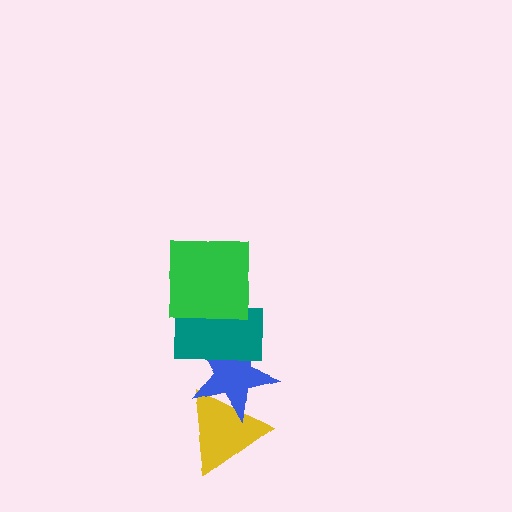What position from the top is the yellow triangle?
The yellow triangle is 4th from the top.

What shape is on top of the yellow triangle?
The blue star is on top of the yellow triangle.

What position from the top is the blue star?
The blue star is 3rd from the top.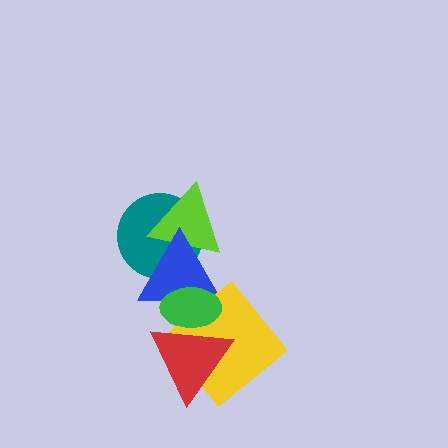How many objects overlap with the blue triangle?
5 objects overlap with the blue triangle.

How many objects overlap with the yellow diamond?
3 objects overlap with the yellow diamond.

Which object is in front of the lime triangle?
The blue triangle is in front of the lime triangle.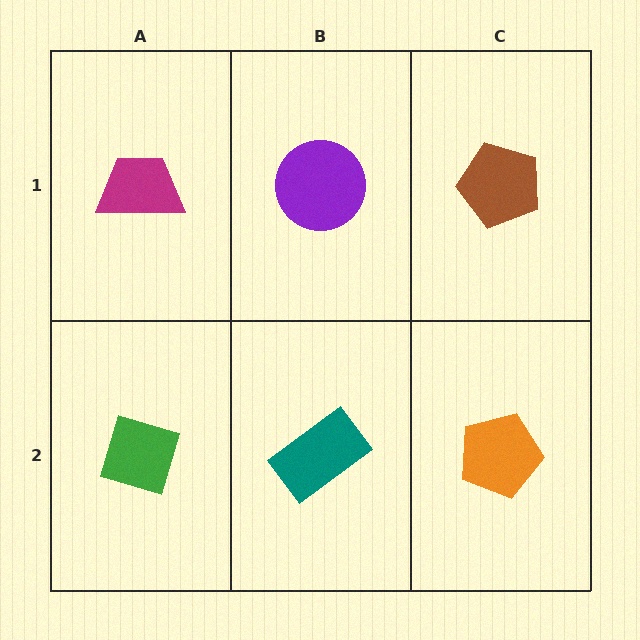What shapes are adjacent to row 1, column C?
An orange pentagon (row 2, column C), a purple circle (row 1, column B).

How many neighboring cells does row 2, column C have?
2.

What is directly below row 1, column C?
An orange pentagon.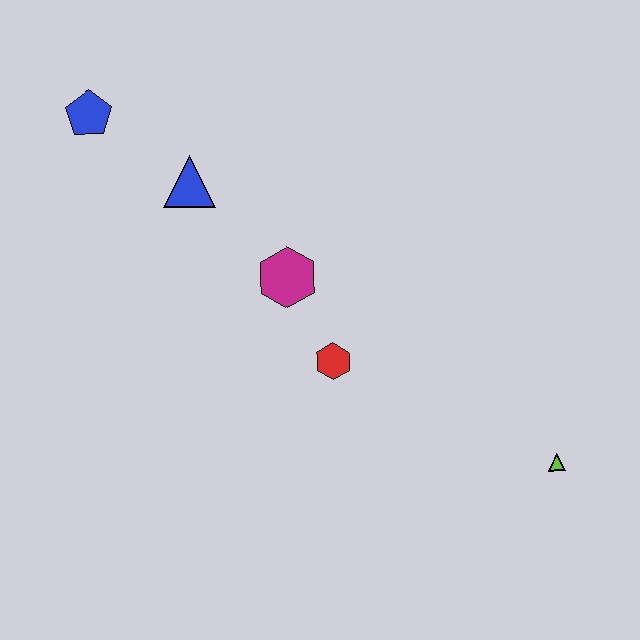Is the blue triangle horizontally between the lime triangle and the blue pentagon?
Yes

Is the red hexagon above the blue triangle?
No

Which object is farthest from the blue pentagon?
The lime triangle is farthest from the blue pentagon.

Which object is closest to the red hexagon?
The magenta hexagon is closest to the red hexagon.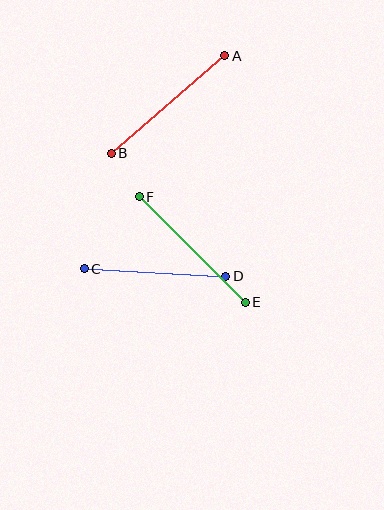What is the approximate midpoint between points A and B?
The midpoint is at approximately (168, 105) pixels.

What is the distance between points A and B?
The distance is approximately 150 pixels.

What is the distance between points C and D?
The distance is approximately 141 pixels.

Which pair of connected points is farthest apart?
Points A and B are farthest apart.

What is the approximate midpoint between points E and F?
The midpoint is at approximately (192, 250) pixels.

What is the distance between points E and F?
The distance is approximately 150 pixels.